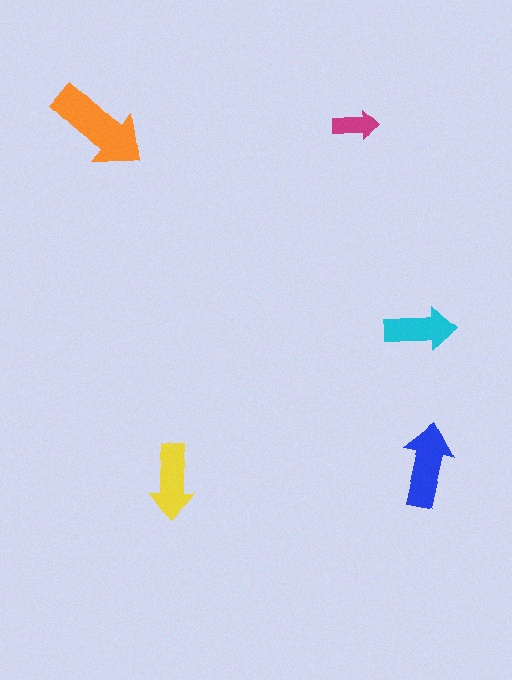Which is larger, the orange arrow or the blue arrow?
The orange one.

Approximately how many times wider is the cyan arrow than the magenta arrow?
About 1.5 times wider.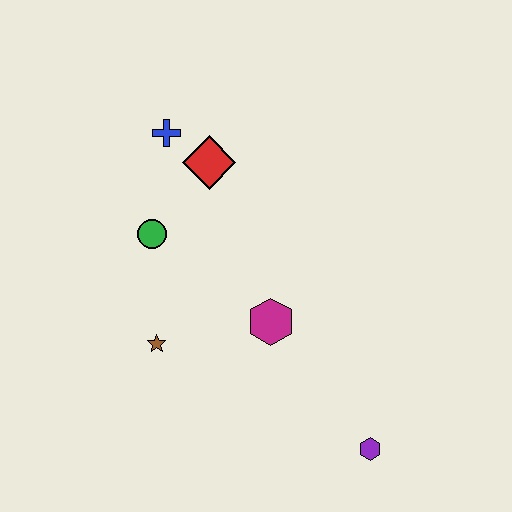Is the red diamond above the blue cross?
No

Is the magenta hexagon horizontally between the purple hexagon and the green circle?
Yes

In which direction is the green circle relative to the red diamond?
The green circle is below the red diamond.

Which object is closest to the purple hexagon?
The magenta hexagon is closest to the purple hexagon.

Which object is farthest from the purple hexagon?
The blue cross is farthest from the purple hexagon.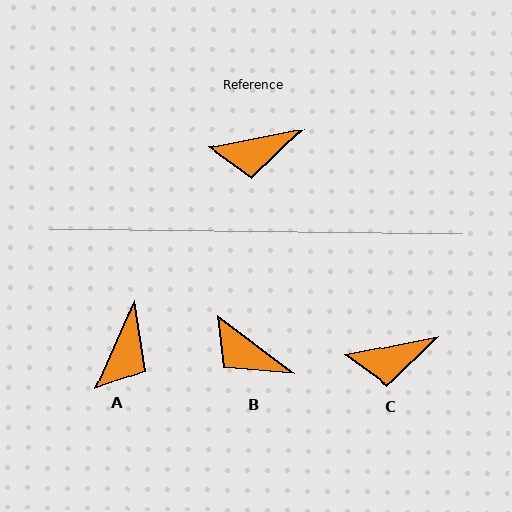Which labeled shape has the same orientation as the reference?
C.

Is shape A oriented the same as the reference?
No, it is off by about 55 degrees.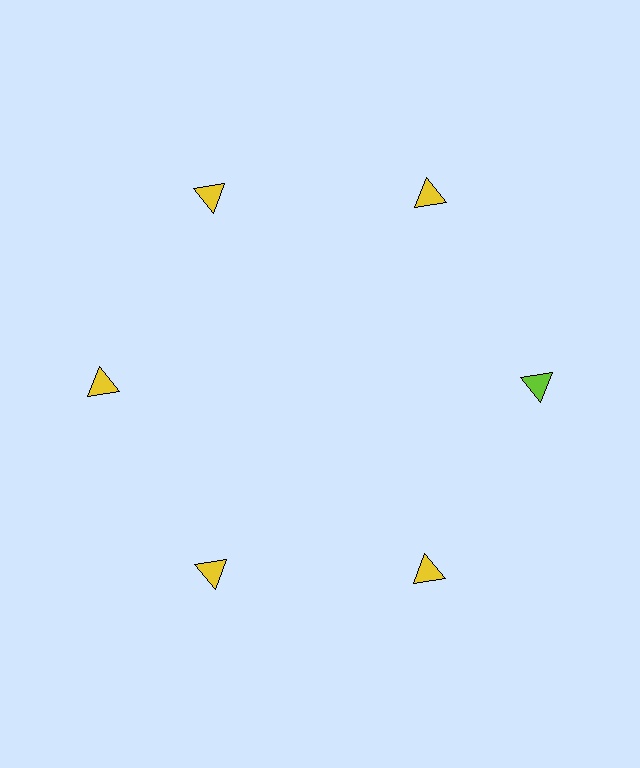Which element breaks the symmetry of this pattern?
The lime triangle at roughly the 3 o'clock position breaks the symmetry. All other shapes are yellow triangles.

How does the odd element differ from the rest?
It has a different color: lime instead of yellow.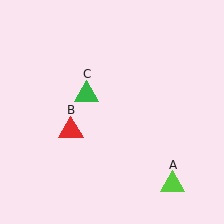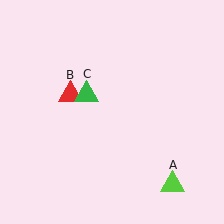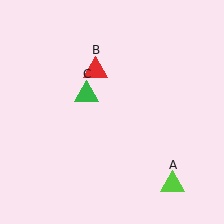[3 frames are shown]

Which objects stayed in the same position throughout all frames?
Lime triangle (object A) and green triangle (object C) remained stationary.